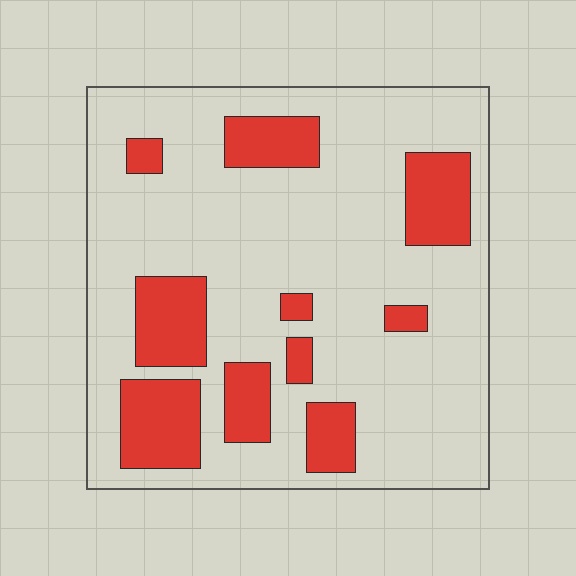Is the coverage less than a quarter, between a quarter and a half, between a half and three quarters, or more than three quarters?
Less than a quarter.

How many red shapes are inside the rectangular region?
10.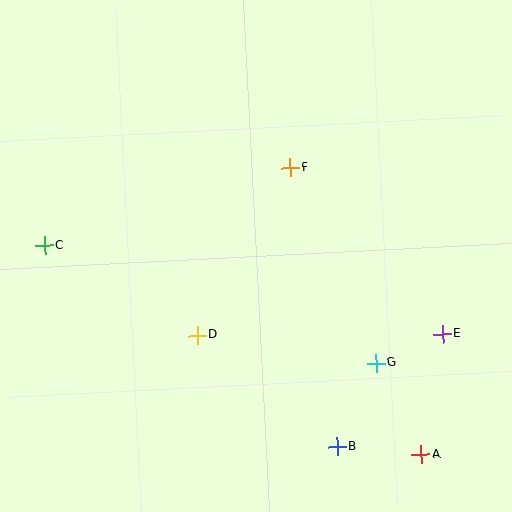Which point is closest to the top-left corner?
Point C is closest to the top-left corner.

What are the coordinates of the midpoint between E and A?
The midpoint between E and A is at (432, 394).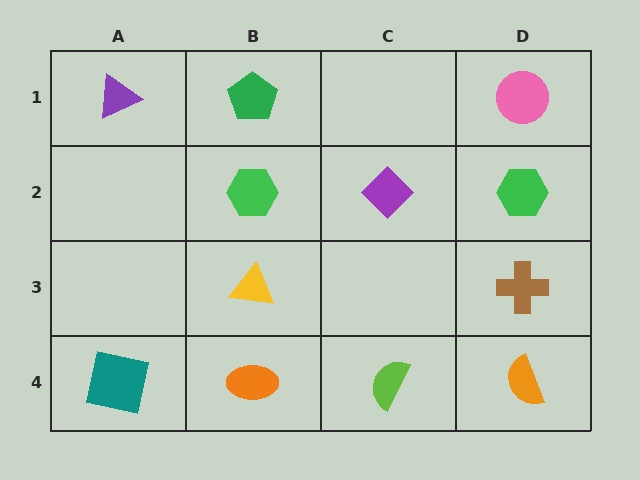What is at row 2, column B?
A green hexagon.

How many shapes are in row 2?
3 shapes.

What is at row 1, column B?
A green pentagon.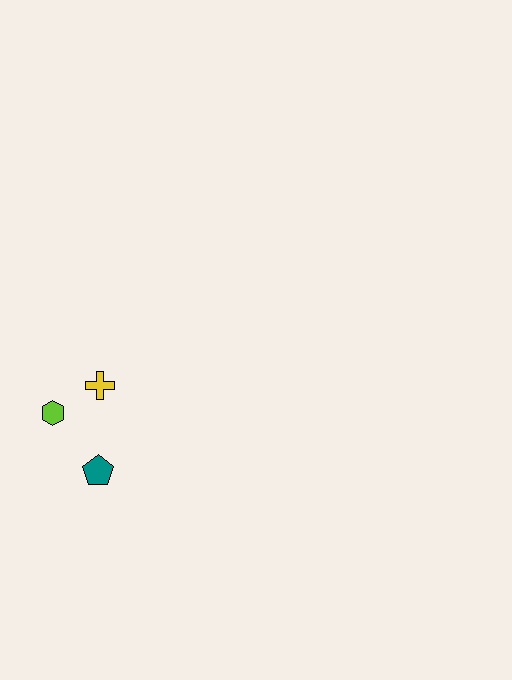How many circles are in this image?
There are no circles.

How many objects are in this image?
There are 3 objects.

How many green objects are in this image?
There are no green objects.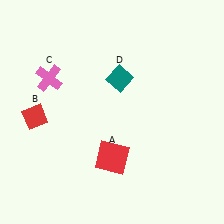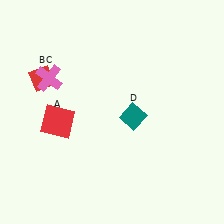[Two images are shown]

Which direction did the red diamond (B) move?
The red diamond (B) moved up.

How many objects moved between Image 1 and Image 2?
3 objects moved between the two images.